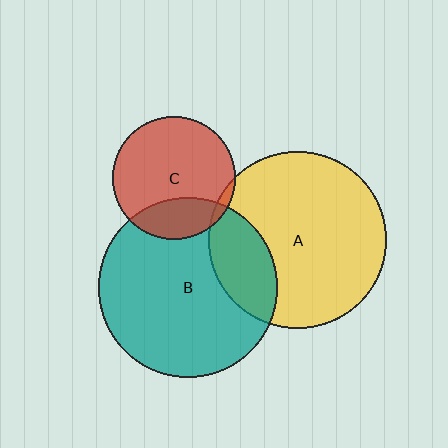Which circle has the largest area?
Circle B (teal).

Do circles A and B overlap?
Yes.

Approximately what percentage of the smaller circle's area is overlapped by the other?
Approximately 20%.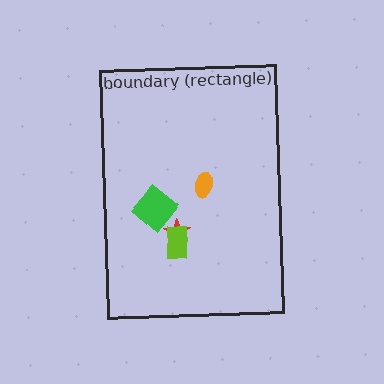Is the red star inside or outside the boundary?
Inside.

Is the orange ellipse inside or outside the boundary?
Inside.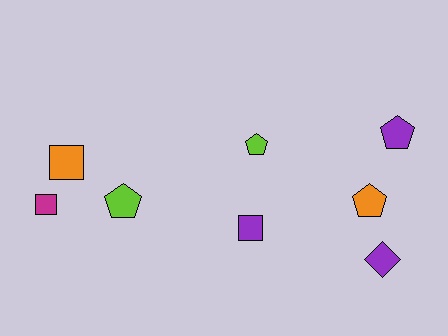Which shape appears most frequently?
Pentagon, with 4 objects.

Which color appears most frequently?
Purple, with 3 objects.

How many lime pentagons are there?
There are 2 lime pentagons.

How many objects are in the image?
There are 8 objects.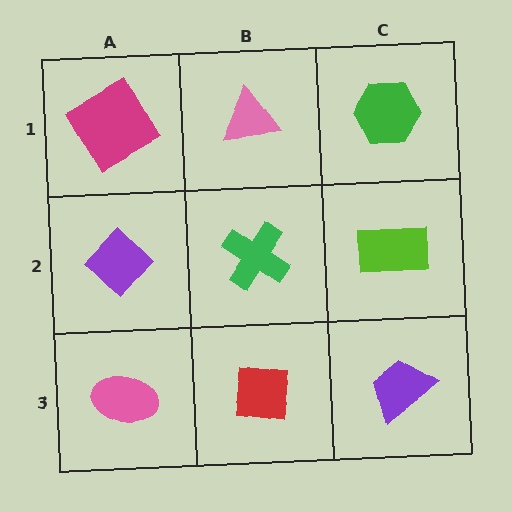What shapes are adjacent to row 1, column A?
A purple diamond (row 2, column A), a pink triangle (row 1, column B).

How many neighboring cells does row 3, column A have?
2.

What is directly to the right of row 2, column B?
A lime rectangle.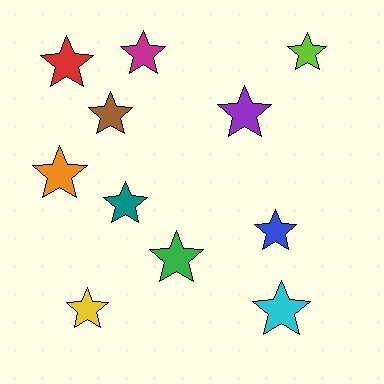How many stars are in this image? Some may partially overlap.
There are 11 stars.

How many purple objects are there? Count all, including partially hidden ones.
There is 1 purple object.